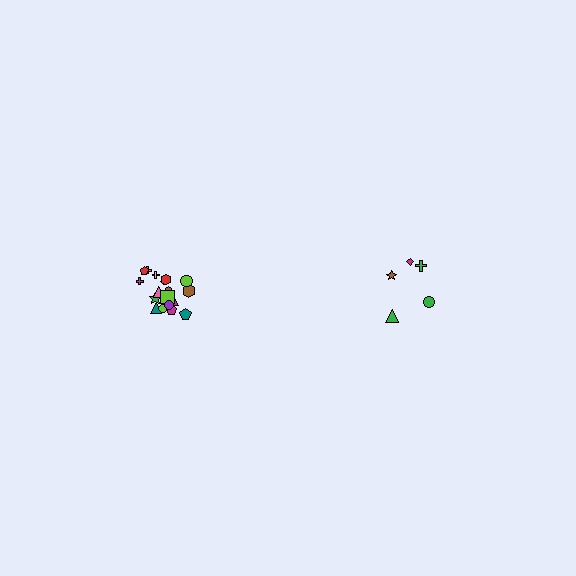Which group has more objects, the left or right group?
The left group.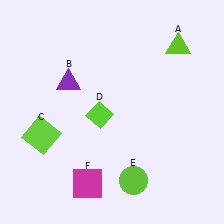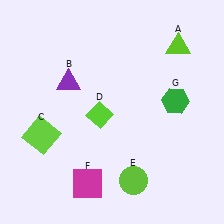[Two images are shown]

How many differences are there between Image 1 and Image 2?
There is 1 difference between the two images.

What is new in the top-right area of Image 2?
A green hexagon (G) was added in the top-right area of Image 2.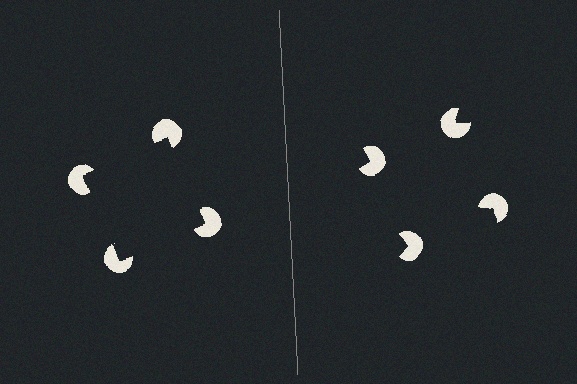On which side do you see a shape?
An illusory square appears on the left side. On the right side the wedge cuts are rotated, so no coherent shape forms.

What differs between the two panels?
The pac-man discs are positioned identically on both sides; only the wedge orientations differ. On the left they align to a square; on the right they are misaligned.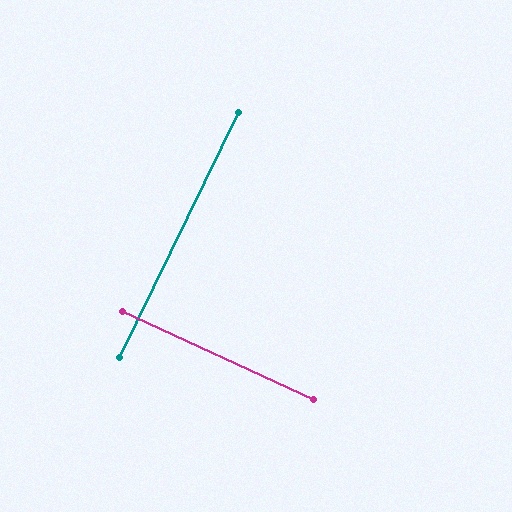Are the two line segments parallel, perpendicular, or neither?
Perpendicular — they meet at approximately 89°.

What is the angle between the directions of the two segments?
Approximately 89 degrees.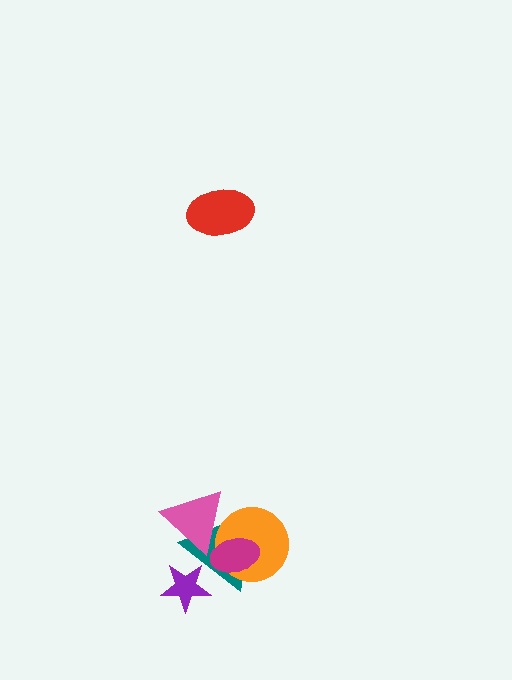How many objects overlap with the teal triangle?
4 objects overlap with the teal triangle.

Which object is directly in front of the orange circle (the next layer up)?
The magenta ellipse is directly in front of the orange circle.